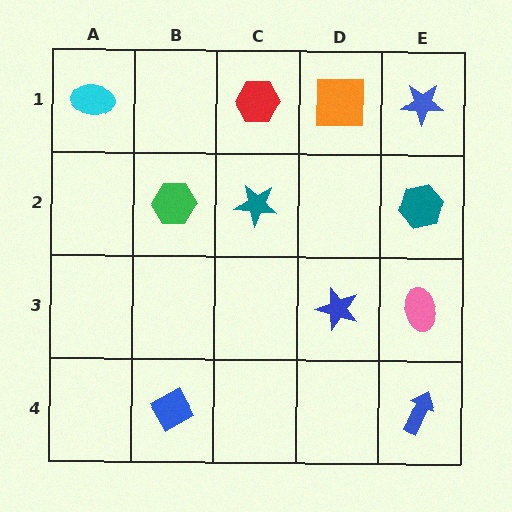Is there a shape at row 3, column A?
No, that cell is empty.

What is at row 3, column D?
A blue star.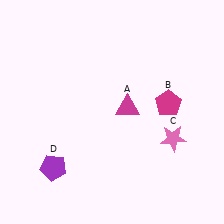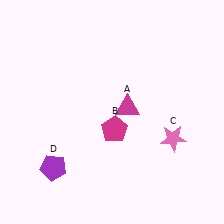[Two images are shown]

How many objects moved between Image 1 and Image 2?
1 object moved between the two images.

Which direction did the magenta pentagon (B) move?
The magenta pentagon (B) moved left.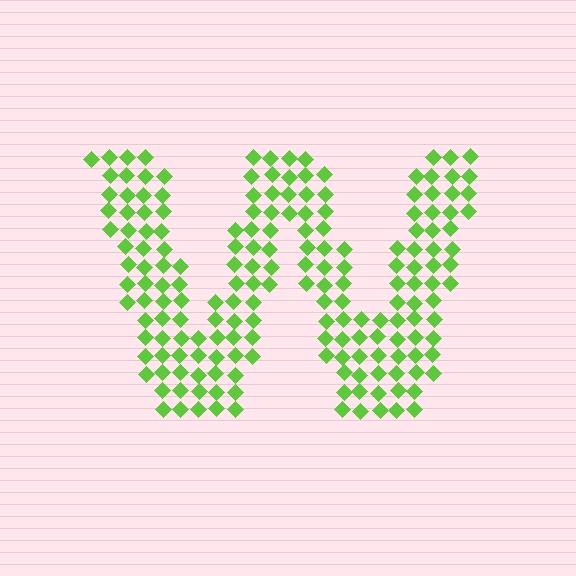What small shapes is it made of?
It is made of small diamonds.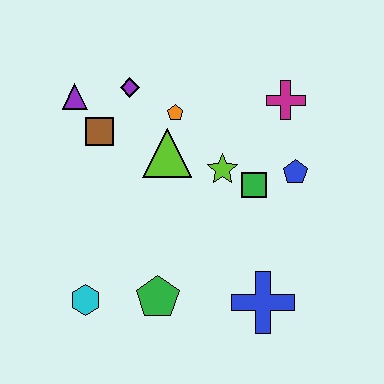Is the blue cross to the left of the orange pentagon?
No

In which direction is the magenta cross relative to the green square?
The magenta cross is above the green square.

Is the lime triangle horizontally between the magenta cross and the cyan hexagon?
Yes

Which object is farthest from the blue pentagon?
The cyan hexagon is farthest from the blue pentagon.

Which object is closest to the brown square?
The purple triangle is closest to the brown square.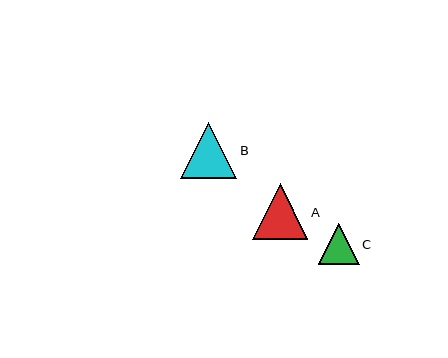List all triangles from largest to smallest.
From largest to smallest: B, A, C.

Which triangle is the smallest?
Triangle C is the smallest with a size of approximately 41 pixels.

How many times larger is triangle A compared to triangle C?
Triangle A is approximately 1.3 times the size of triangle C.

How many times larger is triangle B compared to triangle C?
Triangle B is approximately 1.4 times the size of triangle C.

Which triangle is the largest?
Triangle B is the largest with a size of approximately 56 pixels.